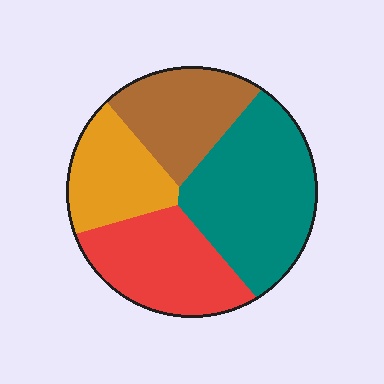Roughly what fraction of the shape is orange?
Orange covers about 20% of the shape.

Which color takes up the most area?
Teal, at roughly 35%.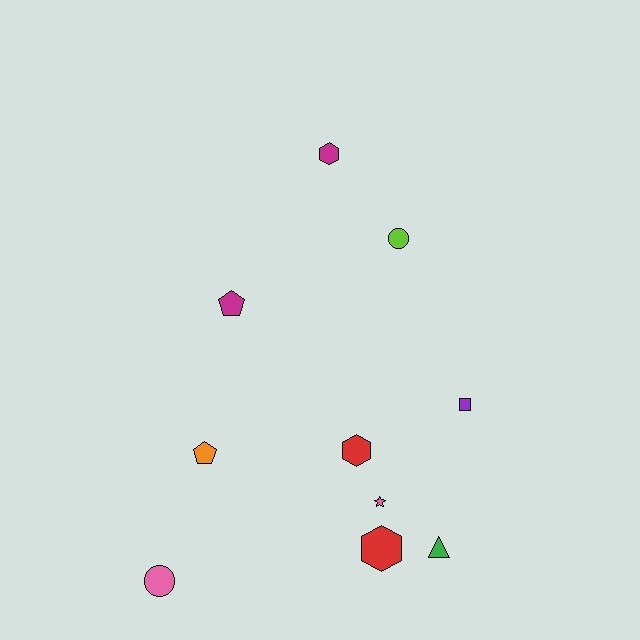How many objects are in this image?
There are 10 objects.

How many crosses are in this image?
There are no crosses.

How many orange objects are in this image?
There is 1 orange object.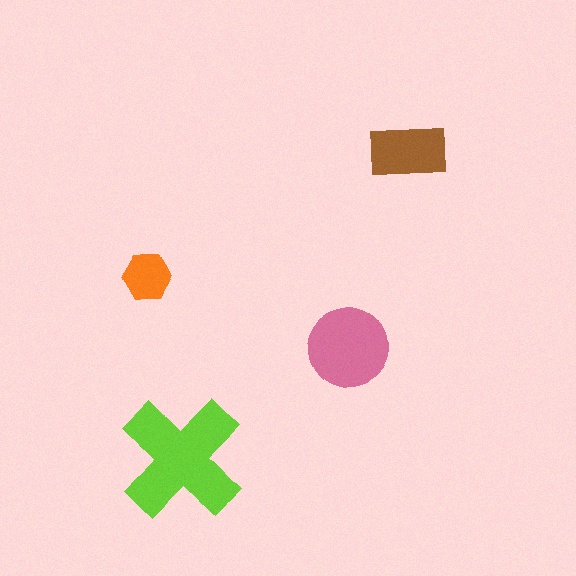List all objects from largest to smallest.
The lime cross, the pink circle, the brown rectangle, the orange hexagon.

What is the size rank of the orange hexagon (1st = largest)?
4th.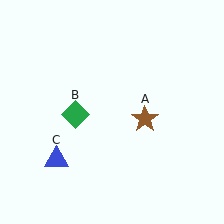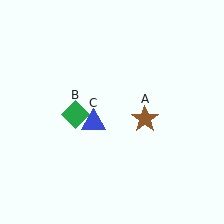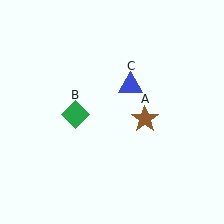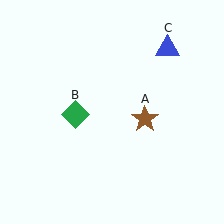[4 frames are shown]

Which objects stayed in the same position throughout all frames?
Brown star (object A) and green diamond (object B) remained stationary.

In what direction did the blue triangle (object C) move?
The blue triangle (object C) moved up and to the right.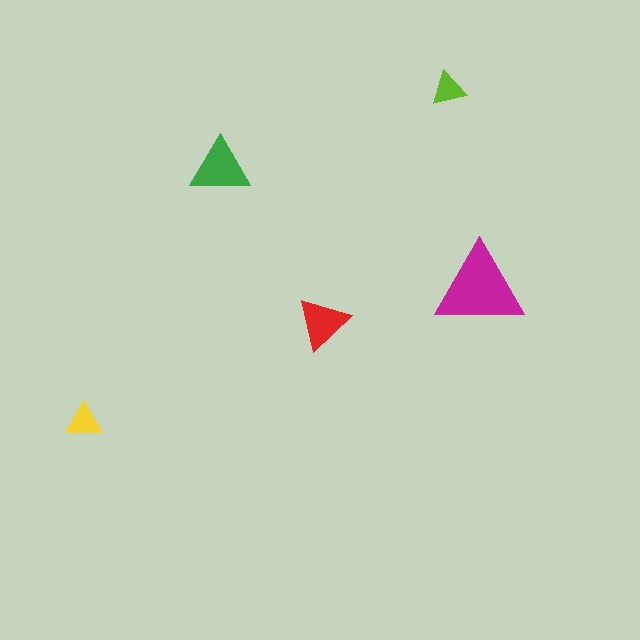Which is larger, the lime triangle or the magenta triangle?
The magenta one.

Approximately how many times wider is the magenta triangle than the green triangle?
About 1.5 times wider.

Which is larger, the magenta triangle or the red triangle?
The magenta one.